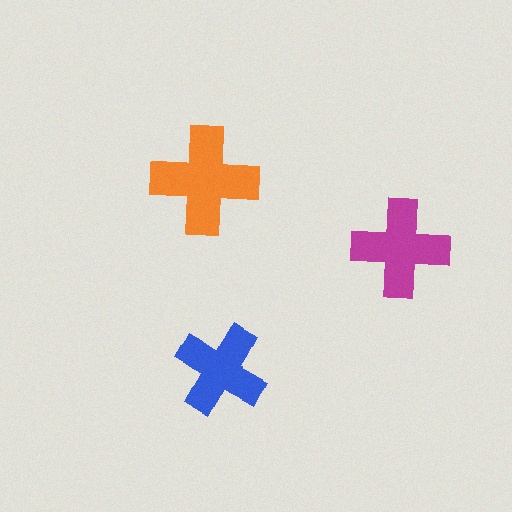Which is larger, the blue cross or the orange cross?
The orange one.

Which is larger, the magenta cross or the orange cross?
The orange one.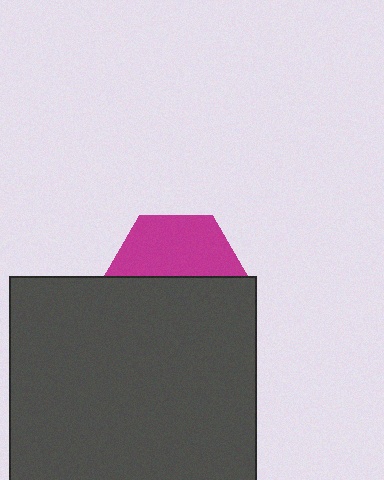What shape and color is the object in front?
The object in front is a dark gray rectangle.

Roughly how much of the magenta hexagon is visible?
About half of it is visible (roughly 46%).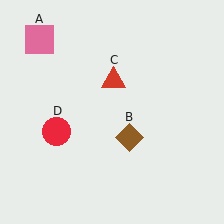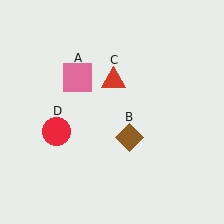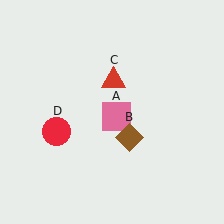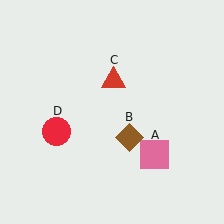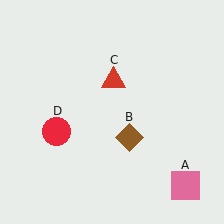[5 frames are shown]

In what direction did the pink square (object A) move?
The pink square (object A) moved down and to the right.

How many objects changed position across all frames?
1 object changed position: pink square (object A).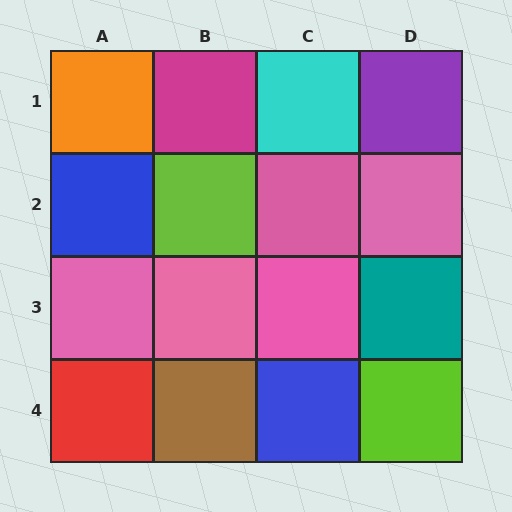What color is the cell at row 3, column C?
Pink.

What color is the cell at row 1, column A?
Orange.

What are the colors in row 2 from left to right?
Blue, lime, pink, pink.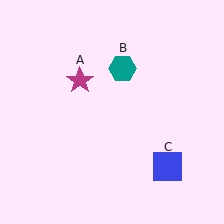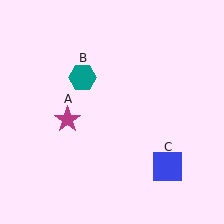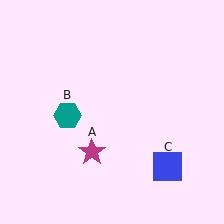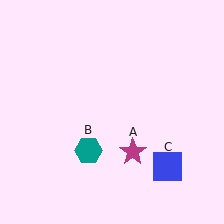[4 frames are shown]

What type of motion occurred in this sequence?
The magenta star (object A), teal hexagon (object B) rotated counterclockwise around the center of the scene.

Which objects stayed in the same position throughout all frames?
Blue square (object C) remained stationary.